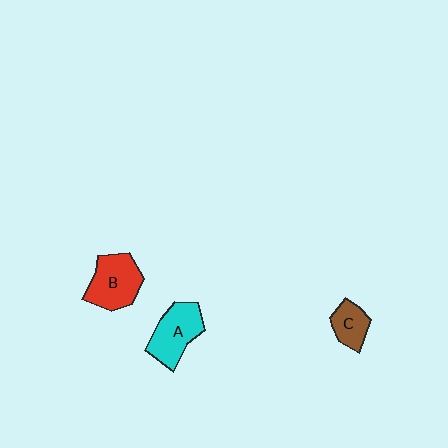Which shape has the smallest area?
Shape C (brown).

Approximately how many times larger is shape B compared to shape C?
Approximately 1.7 times.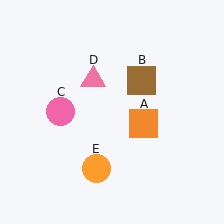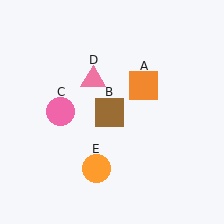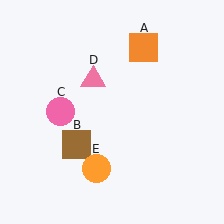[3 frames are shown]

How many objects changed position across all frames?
2 objects changed position: orange square (object A), brown square (object B).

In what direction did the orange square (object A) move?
The orange square (object A) moved up.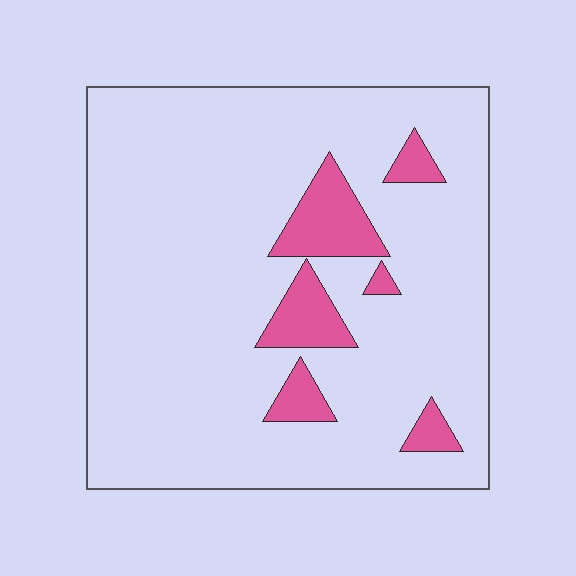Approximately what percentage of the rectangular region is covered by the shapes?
Approximately 10%.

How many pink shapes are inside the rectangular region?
6.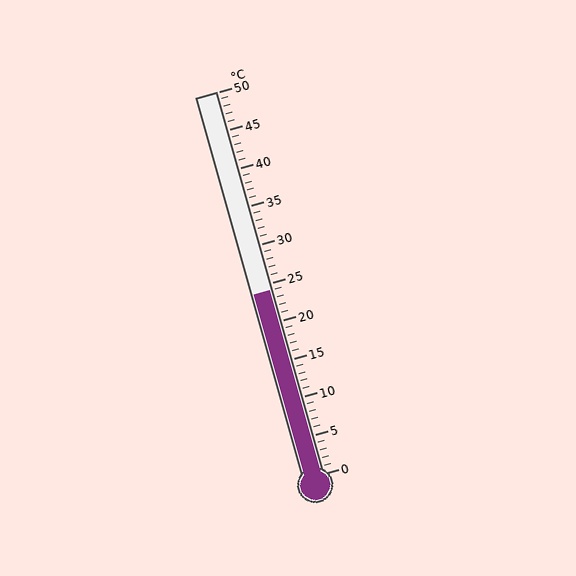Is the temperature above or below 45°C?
The temperature is below 45°C.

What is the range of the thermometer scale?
The thermometer scale ranges from 0°C to 50°C.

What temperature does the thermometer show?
The thermometer shows approximately 24°C.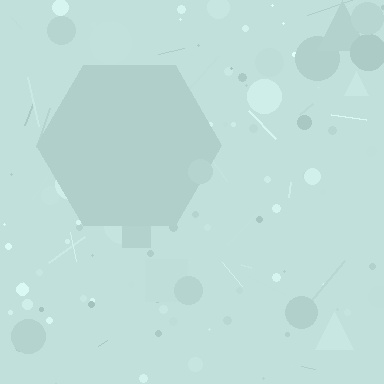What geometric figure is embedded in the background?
A hexagon is embedded in the background.